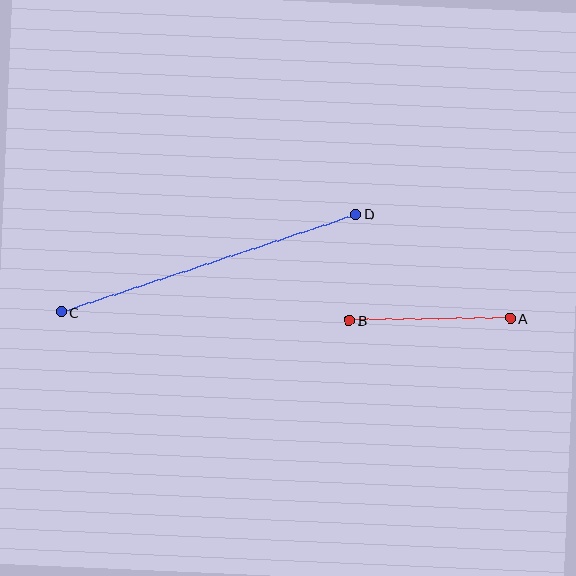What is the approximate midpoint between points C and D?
The midpoint is at approximately (208, 263) pixels.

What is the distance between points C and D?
The distance is approximately 311 pixels.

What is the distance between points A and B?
The distance is approximately 161 pixels.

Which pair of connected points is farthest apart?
Points C and D are farthest apart.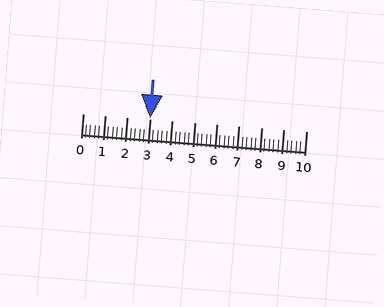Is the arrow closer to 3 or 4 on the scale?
The arrow is closer to 3.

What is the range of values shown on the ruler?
The ruler shows values from 0 to 10.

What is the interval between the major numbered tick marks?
The major tick marks are spaced 1 units apart.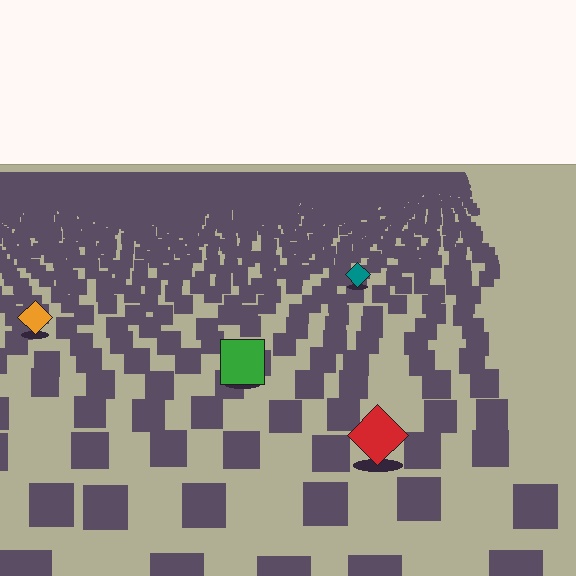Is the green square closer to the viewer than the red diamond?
No. The red diamond is closer — you can tell from the texture gradient: the ground texture is coarser near it.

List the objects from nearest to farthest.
From nearest to farthest: the red diamond, the green square, the orange diamond, the teal diamond.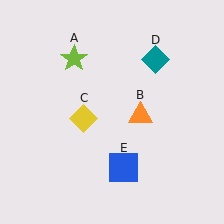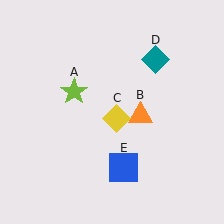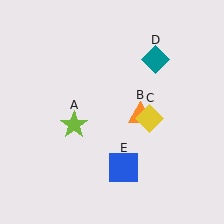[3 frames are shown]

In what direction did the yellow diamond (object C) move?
The yellow diamond (object C) moved right.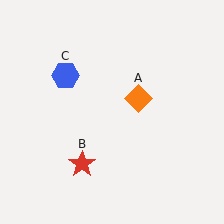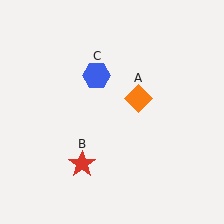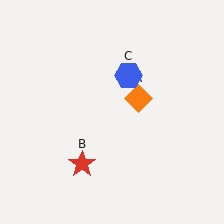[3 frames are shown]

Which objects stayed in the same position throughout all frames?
Orange diamond (object A) and red star (object B) remained stationary.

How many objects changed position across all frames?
1 object changed position: blue hexagon (object C).